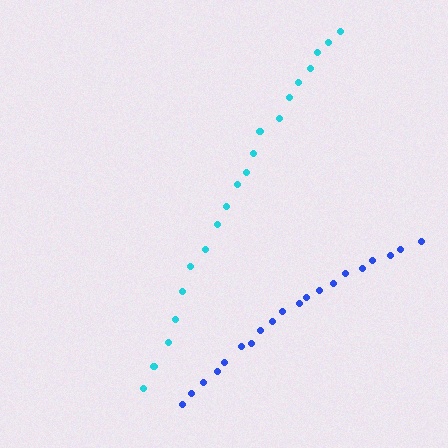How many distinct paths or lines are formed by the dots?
There are 2 distinct paths.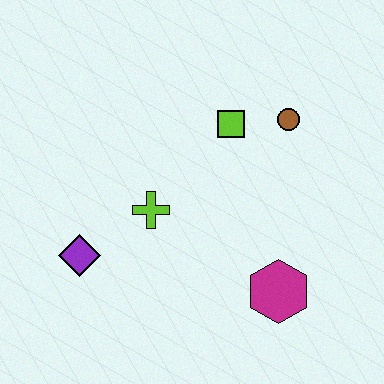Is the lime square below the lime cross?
No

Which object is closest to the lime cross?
The purple diamond is closest to the lime cross.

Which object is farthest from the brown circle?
The purple diamond is farthest from the brown circle.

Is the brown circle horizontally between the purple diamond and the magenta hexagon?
No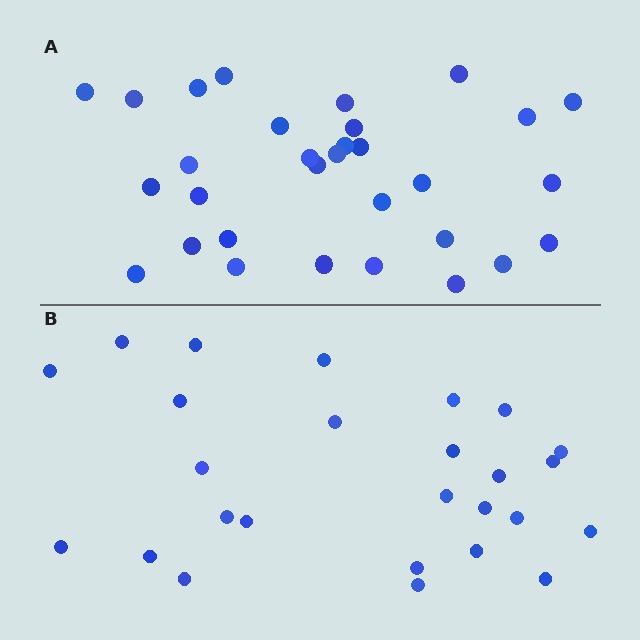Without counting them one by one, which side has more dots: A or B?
Region A (the top region) has more dots.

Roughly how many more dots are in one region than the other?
Region A has about 5 more dots than region B.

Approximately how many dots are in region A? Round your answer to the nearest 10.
About 30 dots. (The exact count is 31, which rounds to 30.)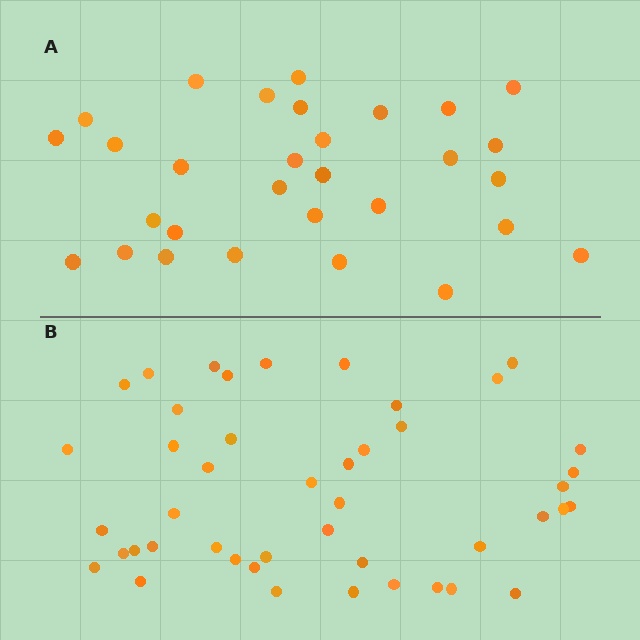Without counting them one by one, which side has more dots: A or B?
Region B (the bottom region) has more dots.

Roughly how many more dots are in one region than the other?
Region B has approximately 15 more dots than region A.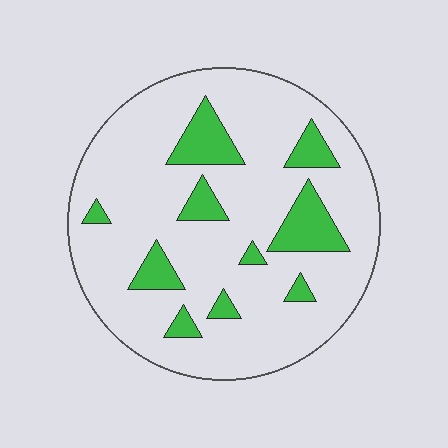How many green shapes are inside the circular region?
10.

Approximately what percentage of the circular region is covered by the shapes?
Approximately 15%.